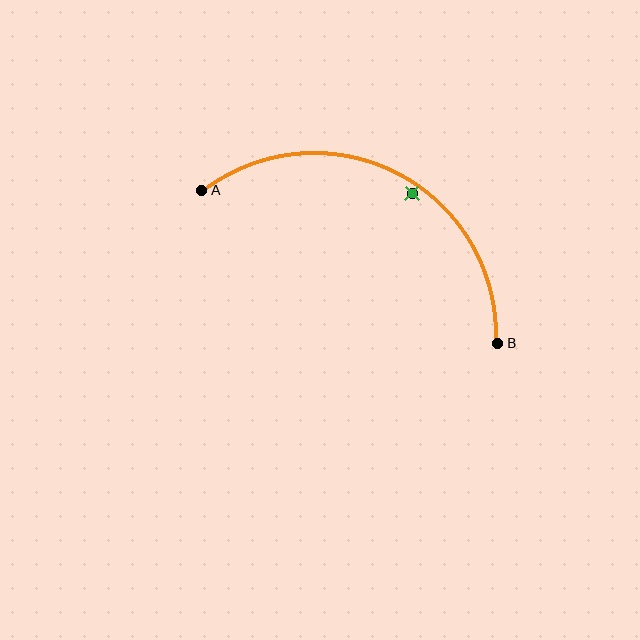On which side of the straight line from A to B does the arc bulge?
The arc bulges above the straight line connecting A and B.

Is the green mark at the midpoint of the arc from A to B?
No — the green mark does not lie on the arc at all. It sits slightly inside the curve.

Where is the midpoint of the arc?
The arc midpoint is the point on the curve farthest from the straight line joining A and B. It sits above that line.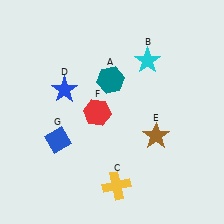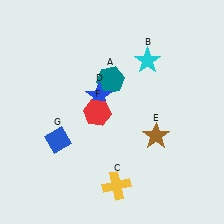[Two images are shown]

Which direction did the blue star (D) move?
The blue star (D) moved right.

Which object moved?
The blue star (D) moved right.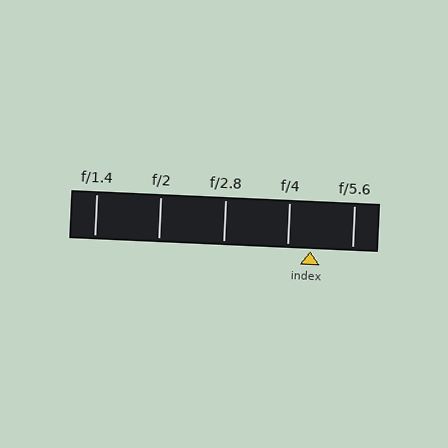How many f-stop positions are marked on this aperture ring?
There are 5 f-stop positions marked.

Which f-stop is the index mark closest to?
The index mark is closest to f/4.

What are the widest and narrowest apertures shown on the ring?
The widest aperture shown is f/1.4 and the narrowest is f/5.6.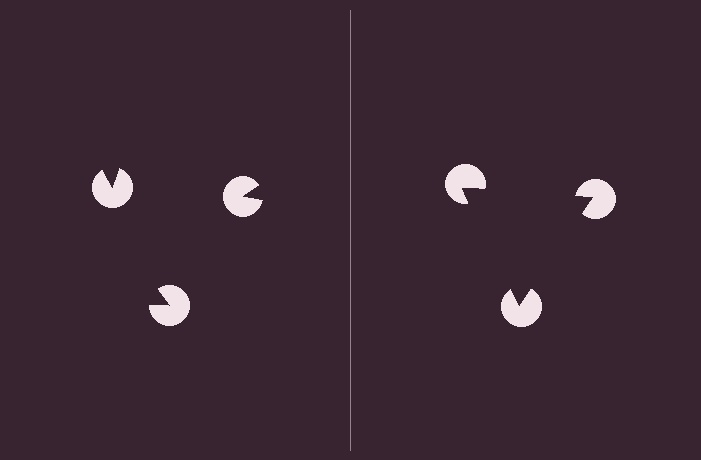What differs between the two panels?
The pac-man discs are positioned identically on both sides; only the wedge orientations differ. On the right they align to a triangle; on the left they are misaligned.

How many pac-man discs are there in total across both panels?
6 — 3 on each side.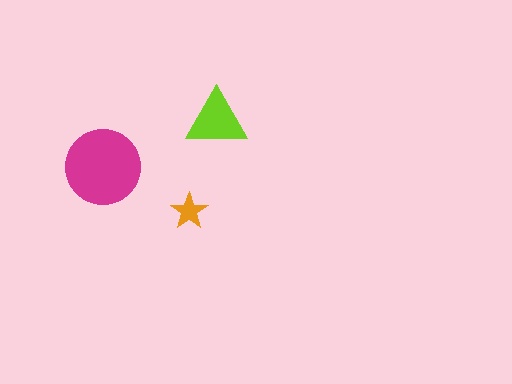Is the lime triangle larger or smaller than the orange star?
Larger.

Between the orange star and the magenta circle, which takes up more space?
The magenta circle.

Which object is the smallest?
The orange star.